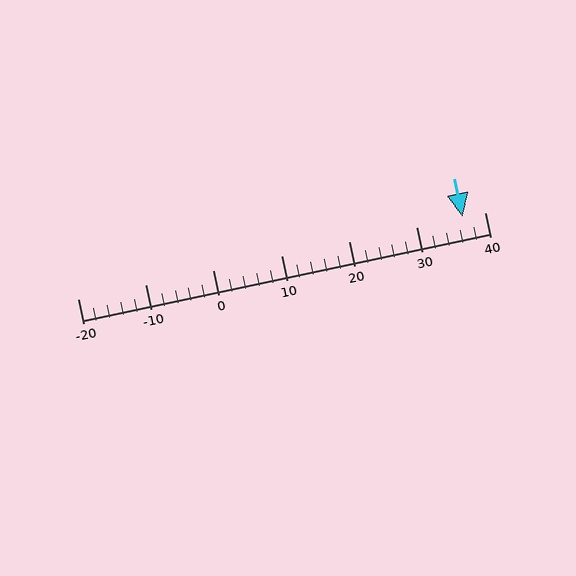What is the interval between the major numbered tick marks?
The major tick marks are spaced 10 units apart.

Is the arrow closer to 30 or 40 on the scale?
The arrow is closer to 40.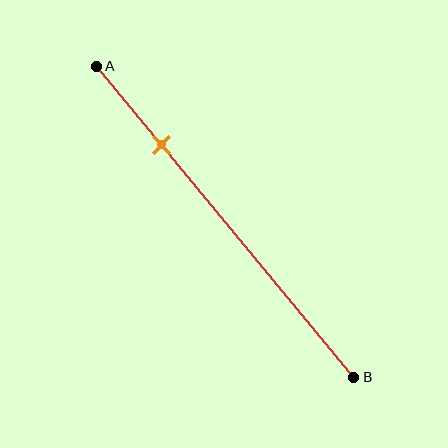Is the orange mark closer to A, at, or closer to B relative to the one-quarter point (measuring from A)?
The orange mark is approximately at the one-quarter point of segment AB.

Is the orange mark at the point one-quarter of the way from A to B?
Yes, the mark is approximately at the one-quarter point.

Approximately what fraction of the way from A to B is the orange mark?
The orange mark is approximately 25% of the way from A to B.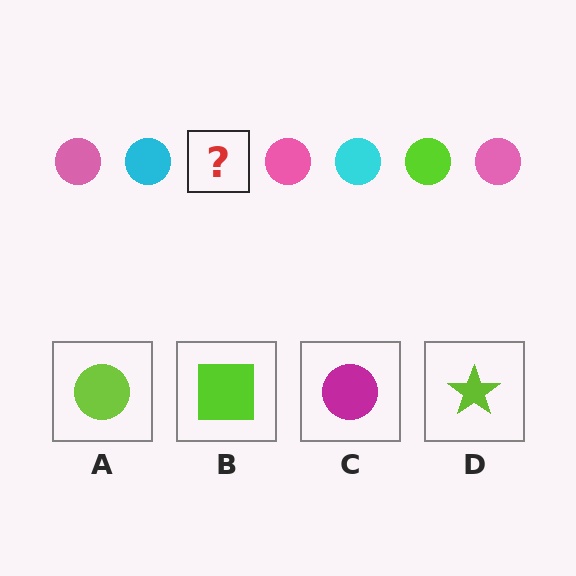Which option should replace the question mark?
Option A.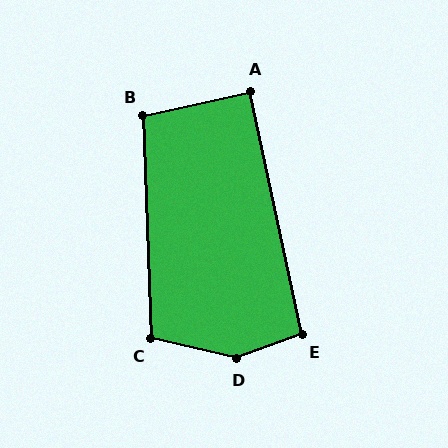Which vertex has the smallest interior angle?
A, at approximately 89 degrees.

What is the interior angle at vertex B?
Approximately 101 degrees (obtuse).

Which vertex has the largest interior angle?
D, at approximately 146 degrees.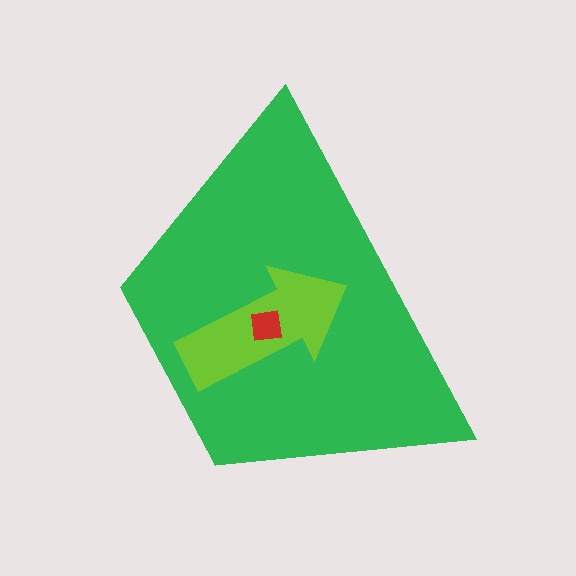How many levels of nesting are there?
3.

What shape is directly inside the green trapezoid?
The lime arrow.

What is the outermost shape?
The green trapezoid.